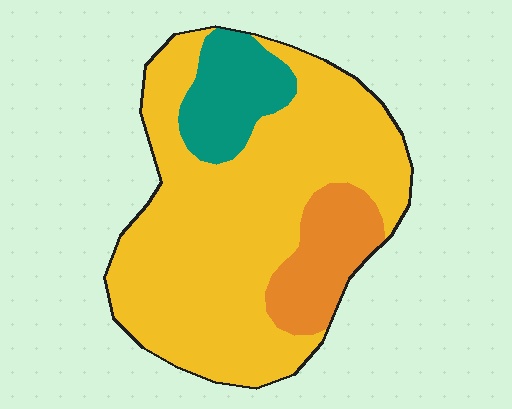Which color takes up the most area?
Yellow, at roughly 75%.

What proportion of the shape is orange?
Orange covers 14% of the shape.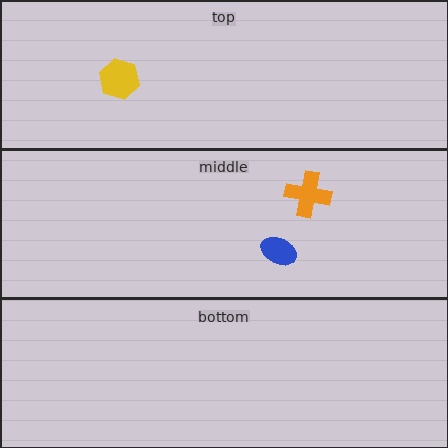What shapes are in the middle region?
The blue ellipse, the orange cross.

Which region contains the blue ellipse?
The middle region.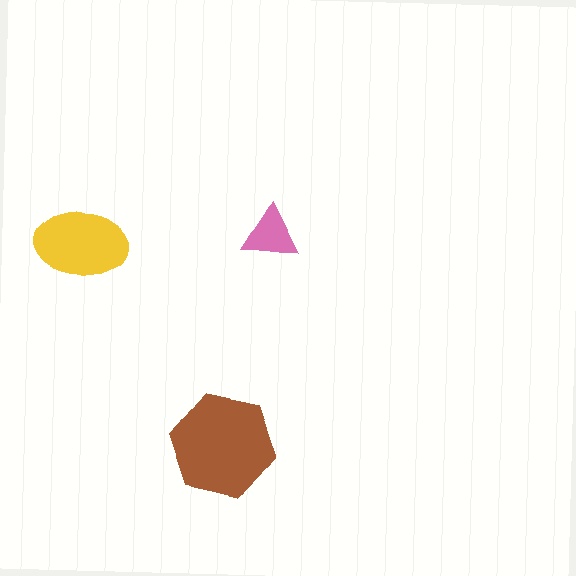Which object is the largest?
The brown hexagon.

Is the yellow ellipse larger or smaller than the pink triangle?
Larger.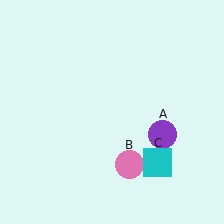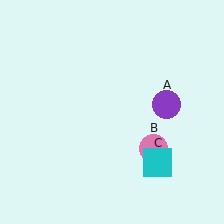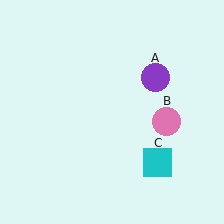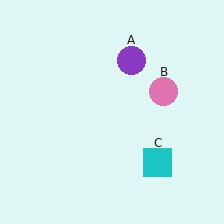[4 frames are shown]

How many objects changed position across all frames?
2 objects changed position: purple circle (object A), pink circle (object B).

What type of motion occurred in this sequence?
The purple circle (object A), pink circle (object B) rotated counterclockwise around the center of the scene.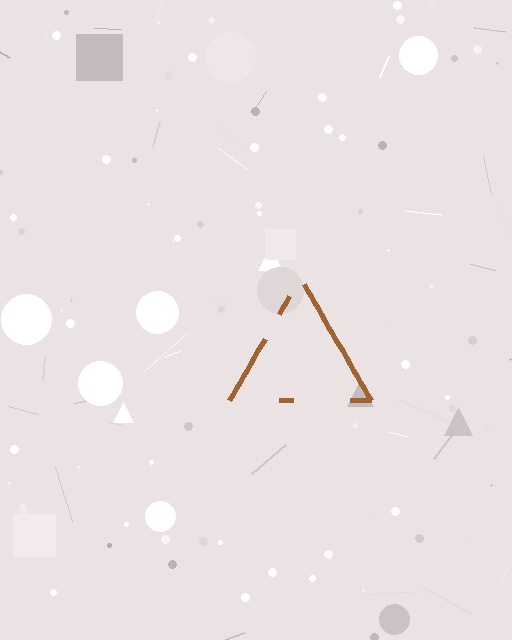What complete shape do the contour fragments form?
The contour fragments form a triangle.